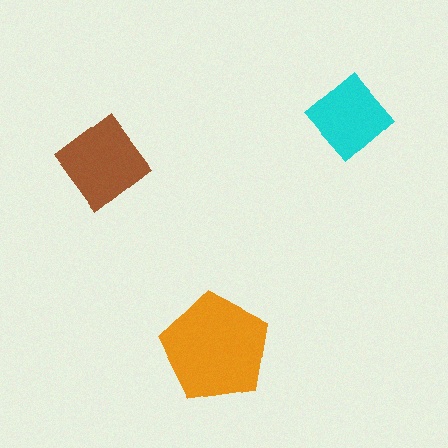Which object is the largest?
The orange pentagon.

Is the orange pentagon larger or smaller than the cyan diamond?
Larger.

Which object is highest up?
The cyan diamond is topmost.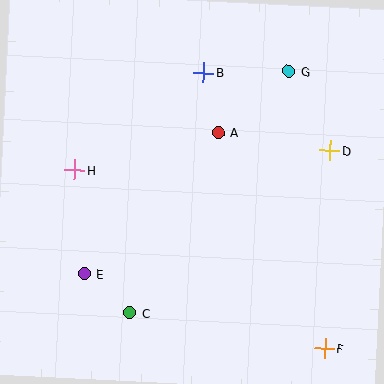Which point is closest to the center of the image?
Point A at (218, 133) is closest to the center.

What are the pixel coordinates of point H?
Point H is at (75, 170).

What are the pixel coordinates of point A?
Point A is at (218, 133).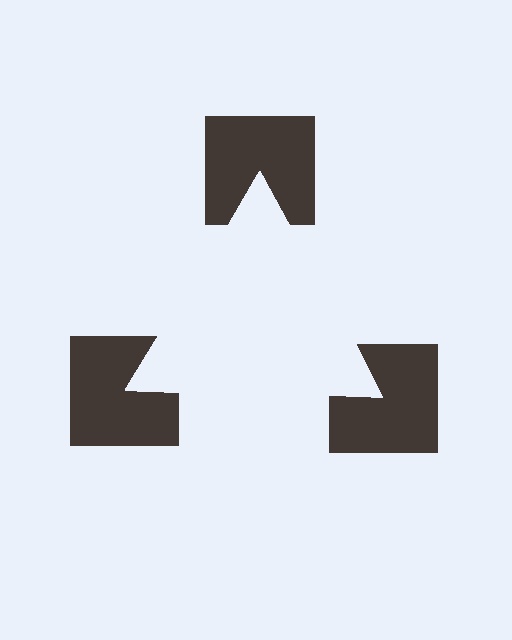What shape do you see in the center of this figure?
An illusory triangle — its edges are inferred from the aligned wedge cuts in the notched squares, not physically drawn.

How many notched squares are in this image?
There are 3 — one at each vertex of the illusory triangle.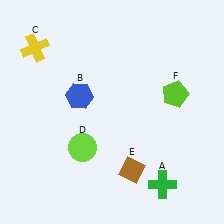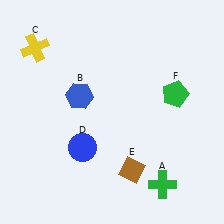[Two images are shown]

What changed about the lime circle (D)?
In Image 1, D is lime. In Image 2, it changed to blue.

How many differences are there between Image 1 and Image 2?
There are 2 differences between the two images.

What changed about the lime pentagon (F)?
In Image 1, F is lime. In Image 2, it changed to green.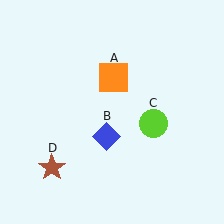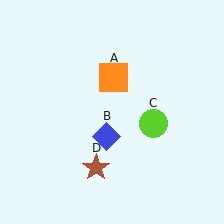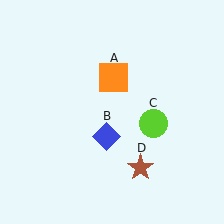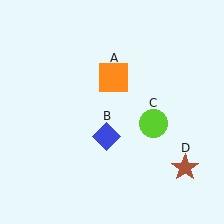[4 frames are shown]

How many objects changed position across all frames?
1 object changed position: brown star (object D).